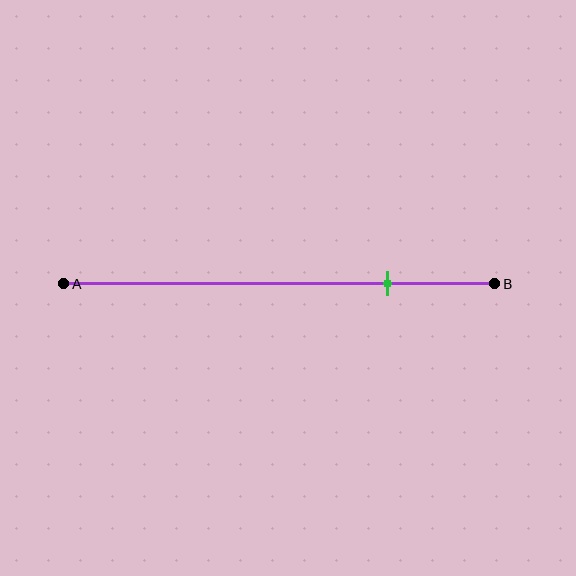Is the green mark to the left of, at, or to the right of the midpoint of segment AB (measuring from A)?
The green mark is to the right of the midpoint of segment AB.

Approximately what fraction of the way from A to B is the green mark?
The green mark is approximately 75% of the way from A to B.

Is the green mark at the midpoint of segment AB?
No, the mark is at about 75% from A, not at the 50% midpoint.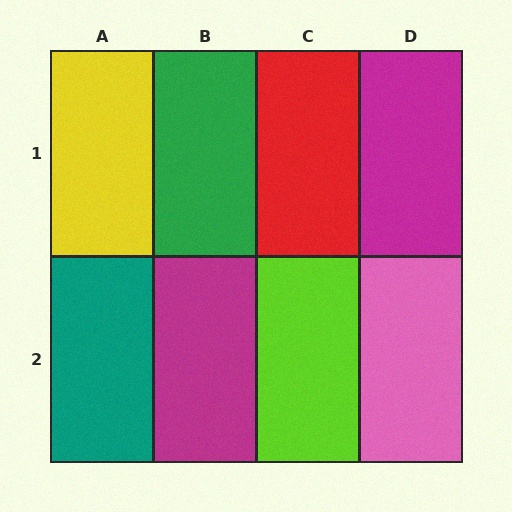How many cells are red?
1 cell is red.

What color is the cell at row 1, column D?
Magenta.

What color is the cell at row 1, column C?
Red.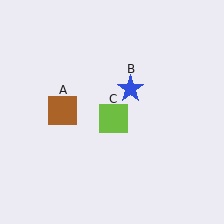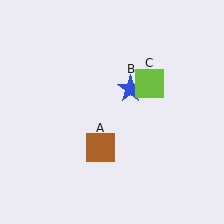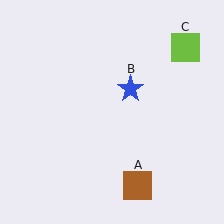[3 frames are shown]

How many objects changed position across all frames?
2 objects changed position: brown square (object A), lime square (object C).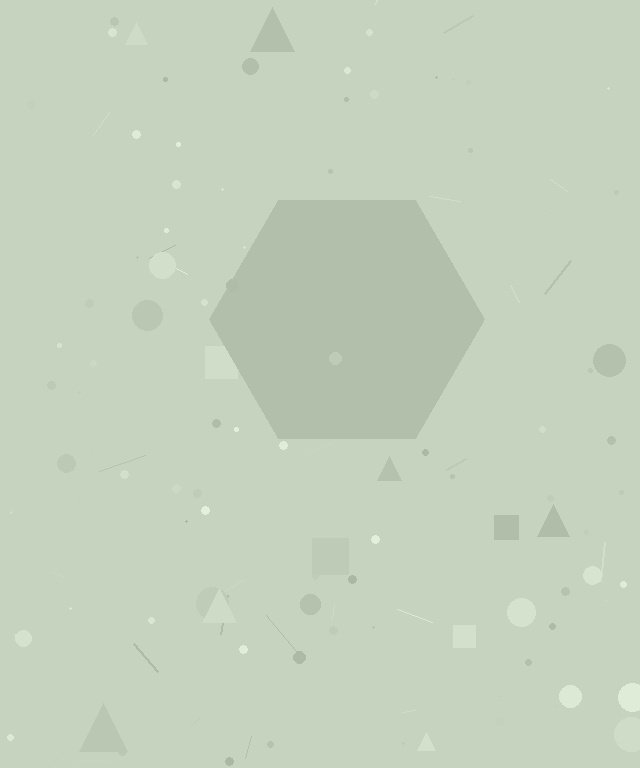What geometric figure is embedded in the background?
A hexagon is embedded in the background.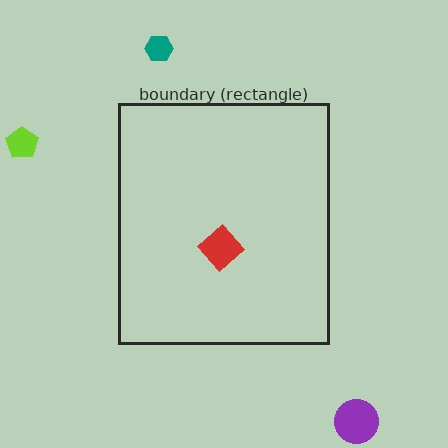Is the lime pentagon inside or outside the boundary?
Outside.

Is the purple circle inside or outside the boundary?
Outside.